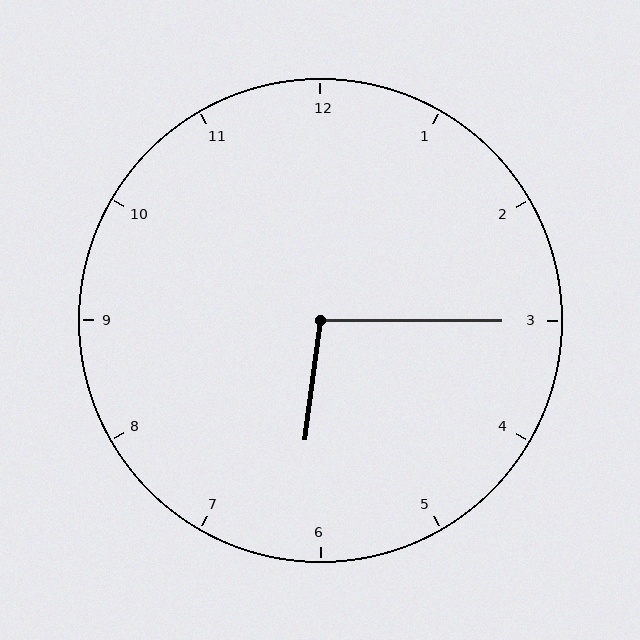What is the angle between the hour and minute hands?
Approximately 98 degrees.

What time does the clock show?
6:15.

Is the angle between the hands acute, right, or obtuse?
It is obtuse.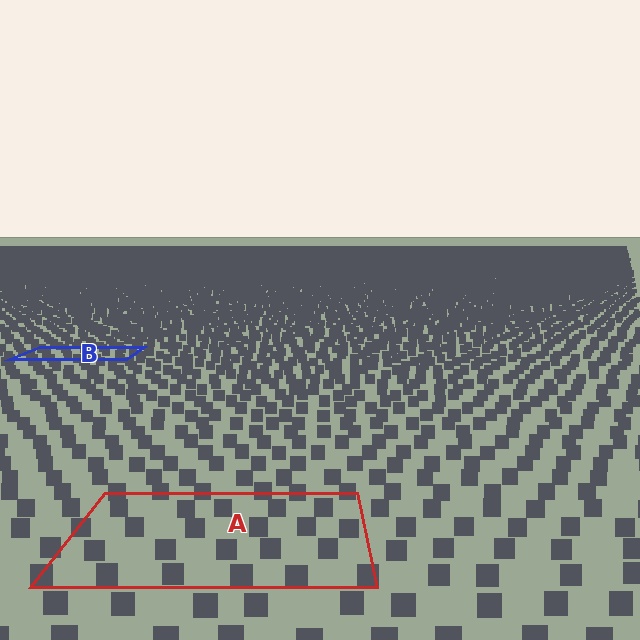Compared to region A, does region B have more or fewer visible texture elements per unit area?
Region B has more texture elements per unit area — they are packed more densely because it is farther away.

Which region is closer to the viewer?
Region A is closer. The texture elements there are larger and more spread out.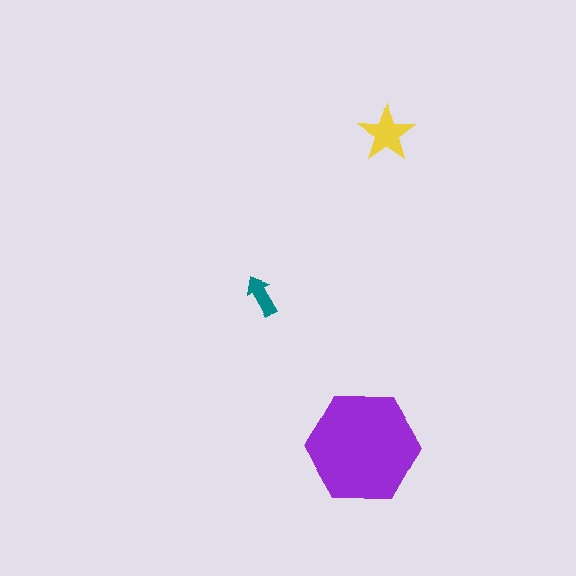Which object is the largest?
The purple hexagon.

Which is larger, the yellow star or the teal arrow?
The yellow star.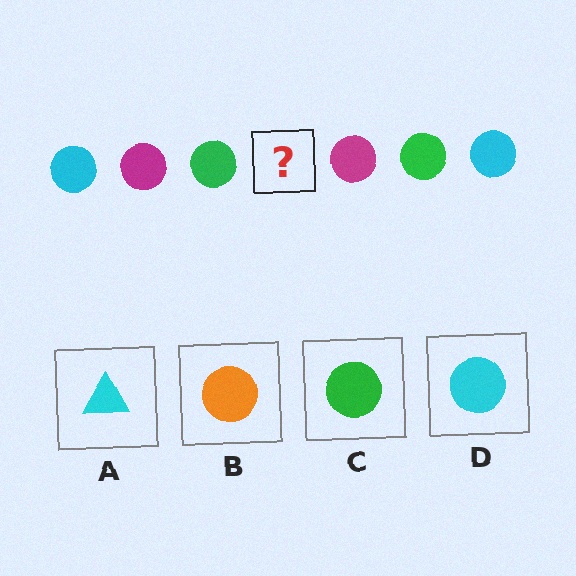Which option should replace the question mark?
Option D.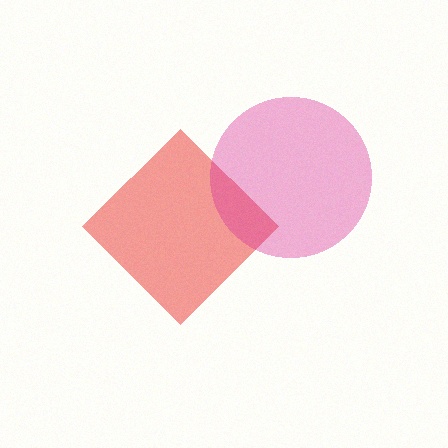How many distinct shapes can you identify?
There are 2 distinct shapes: a red diamond, a magenta circle.